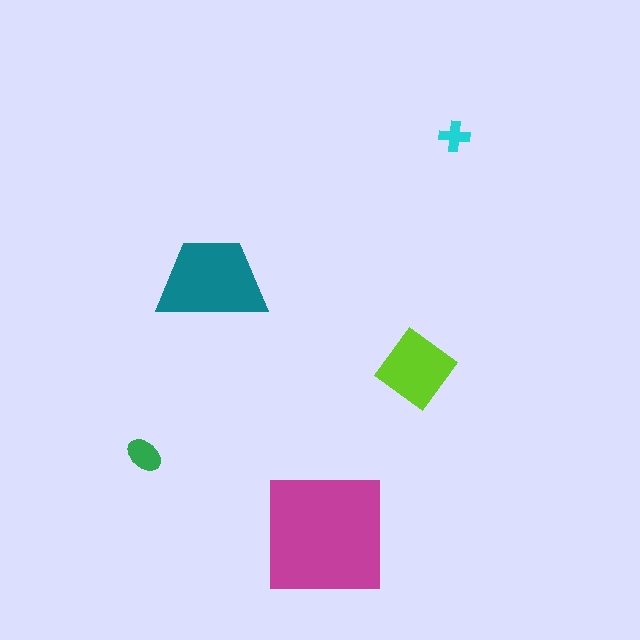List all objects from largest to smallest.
The magenta square, the teal trapezoid, the lime diamond, the green ellipse, the cyan cross.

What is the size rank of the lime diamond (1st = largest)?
3rd.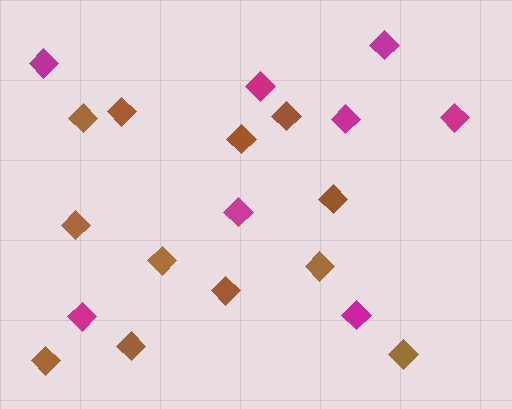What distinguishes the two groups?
There are 2 groups: one group of magenta diamonds (8) and one group of brown diamonds (12).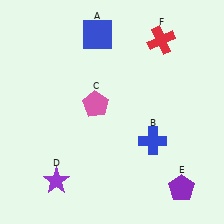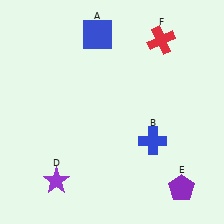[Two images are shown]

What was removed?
The pink pentagon (C) was removed in Image 2.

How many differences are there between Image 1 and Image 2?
There is 1 difference between the two images.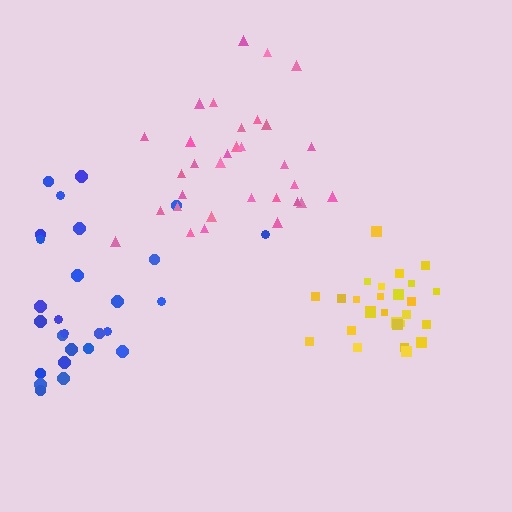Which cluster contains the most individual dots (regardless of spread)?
Pink (32).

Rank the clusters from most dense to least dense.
yellow, pink, blue.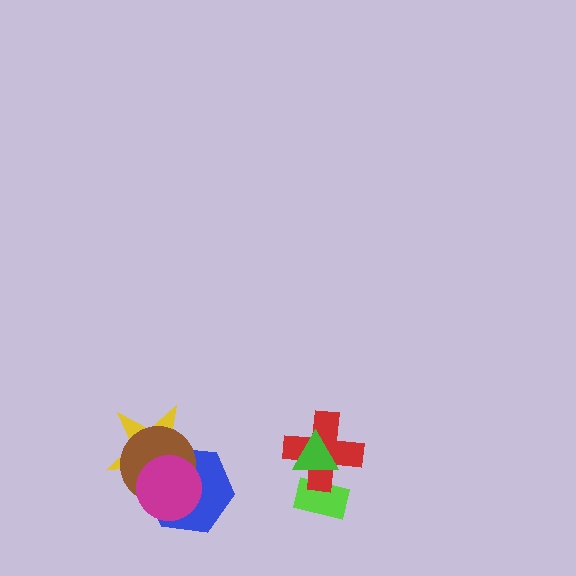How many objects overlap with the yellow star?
3 objects overlap with the yellow star.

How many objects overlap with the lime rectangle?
2 objects overlap with the lime rectangle.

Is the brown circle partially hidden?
Yes, it is partially covered by another shape.